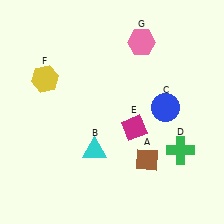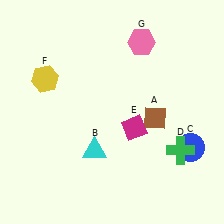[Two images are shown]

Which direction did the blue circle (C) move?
The blue circle (C) moved down.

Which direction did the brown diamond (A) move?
The brown diamond (A) moved up.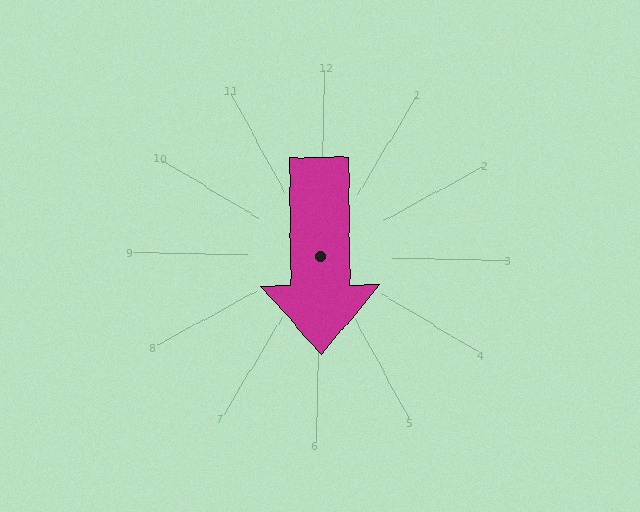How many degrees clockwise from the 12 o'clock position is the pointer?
Approximately 178 degrees.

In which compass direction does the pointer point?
South.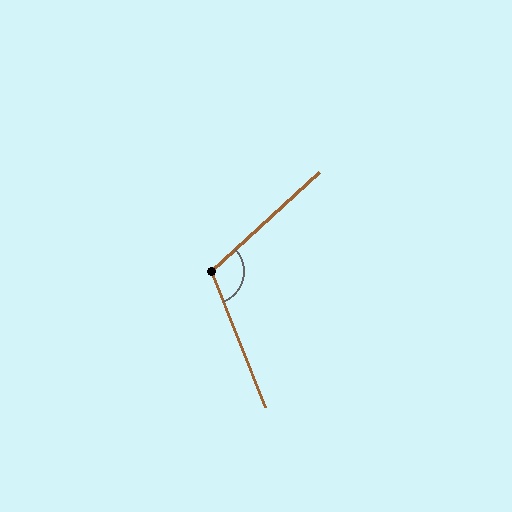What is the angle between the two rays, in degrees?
Approximately 111 degrees.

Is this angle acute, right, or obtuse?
It is obtuse.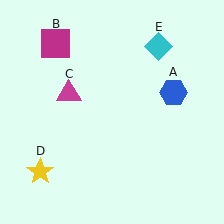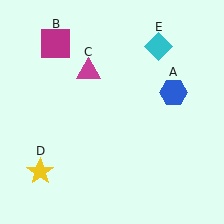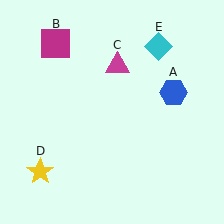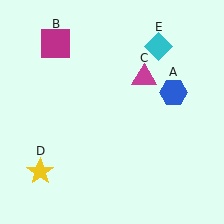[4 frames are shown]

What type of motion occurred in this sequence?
The magenta triangle (object C) rotated clockwise around the center of the scene.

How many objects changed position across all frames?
1 object changed position: magenta triangle (object C).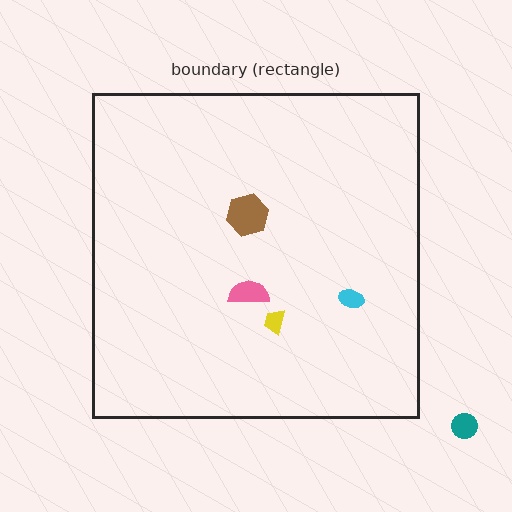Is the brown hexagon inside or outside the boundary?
Inside.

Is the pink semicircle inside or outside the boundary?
Inside.